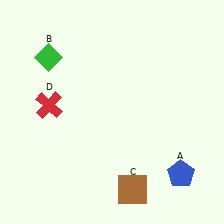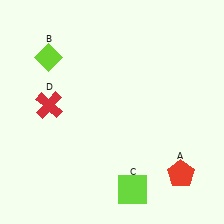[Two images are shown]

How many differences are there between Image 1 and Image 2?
There are 3 differences between the two images.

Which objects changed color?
A changed from blue to red. B changed from green to lime. C changed from brown to lime.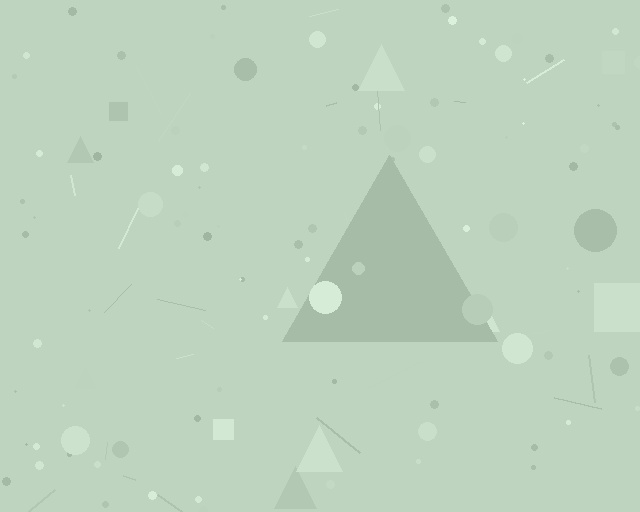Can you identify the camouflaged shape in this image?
The camouflaged shape is a triangle.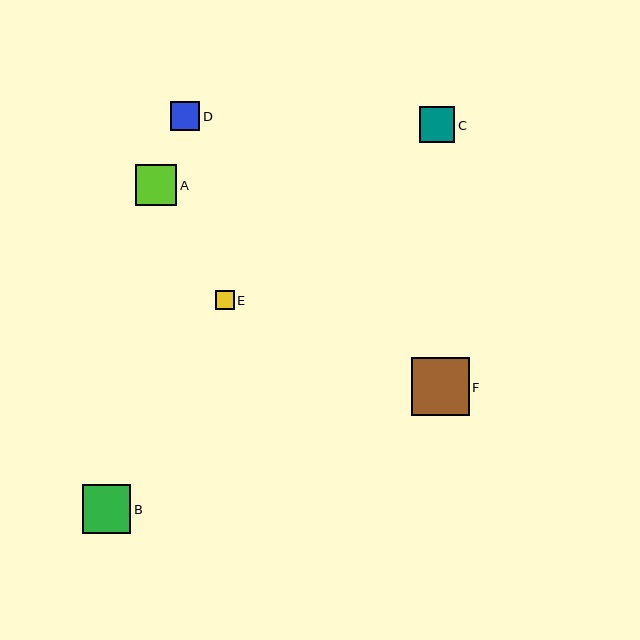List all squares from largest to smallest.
From largest to smallest: F, B, A, C, D, E.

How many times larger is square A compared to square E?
Square A is approximately 2.2 times the size of square E.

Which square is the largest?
Square F is the largest with a size of approximately 58 pixels.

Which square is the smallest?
Square E is the smallest with a size of approximately 19 pixels.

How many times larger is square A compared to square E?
Square A is approximately 2.2 times the size of square E.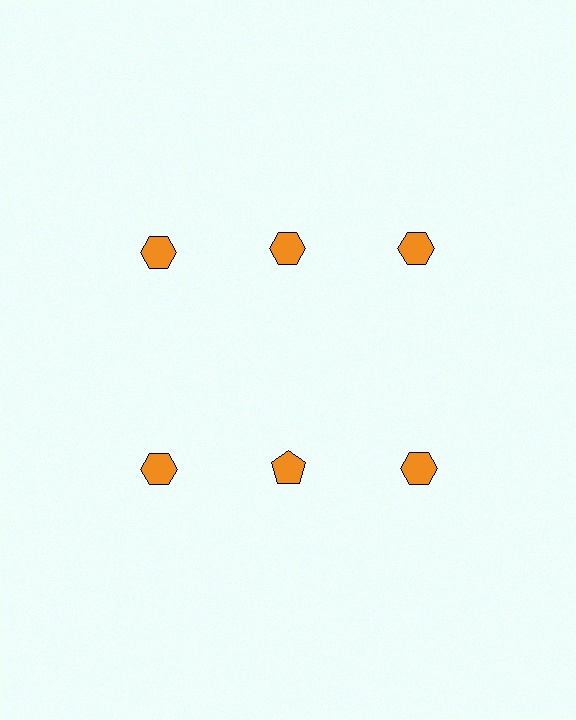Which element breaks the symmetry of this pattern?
The orange pentagon in the second row, second from left column breaks the symmetry. All other shapes are orange hexagons.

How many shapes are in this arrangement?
There are 6 shapes arranged in a grid pattern.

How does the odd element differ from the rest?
It has a different shape: pentagon instead of hexagon.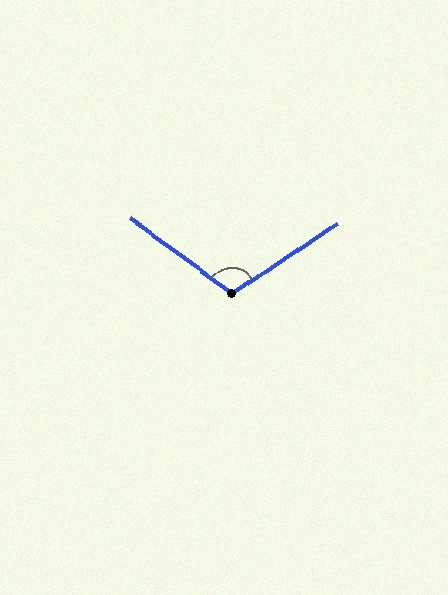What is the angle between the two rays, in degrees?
Approximately 109 degrees.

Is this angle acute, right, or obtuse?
It is obtuse.